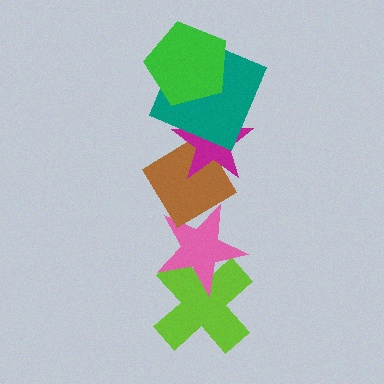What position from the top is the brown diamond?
The brown diamond is 4th from the top.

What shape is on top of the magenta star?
The teal square is on top of the magenta star.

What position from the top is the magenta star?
The magenta star is 3rd from the top.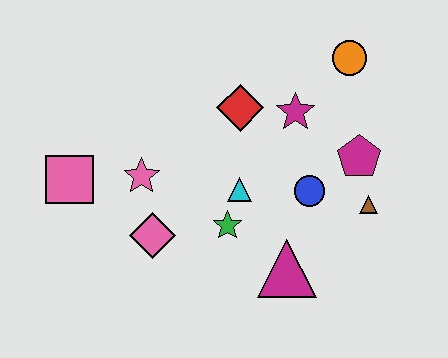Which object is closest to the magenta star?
The red diamond is closest to the magenta star.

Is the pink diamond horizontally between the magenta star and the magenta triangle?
No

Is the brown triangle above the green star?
Yes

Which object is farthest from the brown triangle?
The pink square is farthest from the brown triangle.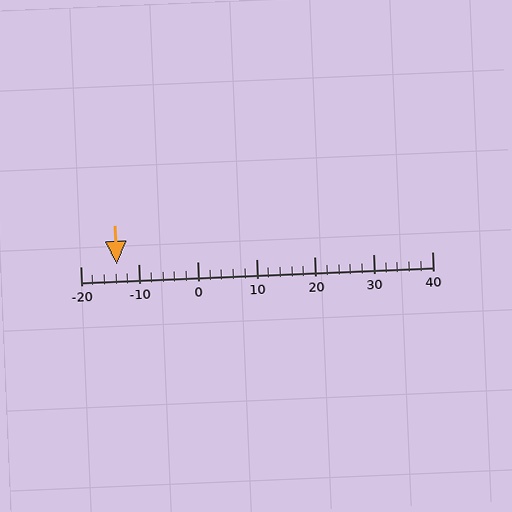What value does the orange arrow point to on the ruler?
The orange arrow points to approximately -14.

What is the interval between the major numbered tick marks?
The major tick marks are spaced 10 units apart.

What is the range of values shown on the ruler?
The ruler shows values from -20 to 40.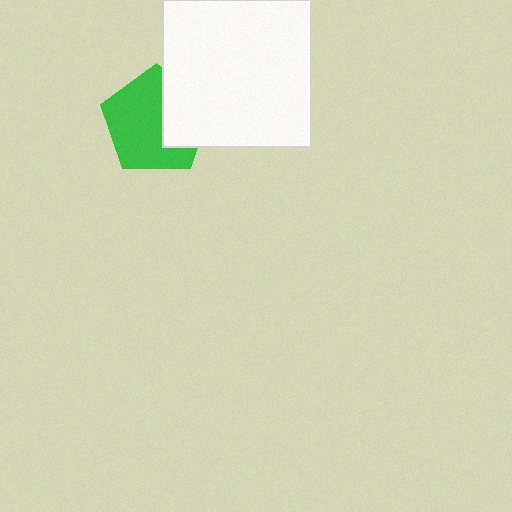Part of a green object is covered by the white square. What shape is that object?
It is a pentagon.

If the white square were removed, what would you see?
You would see the complete green pentagon.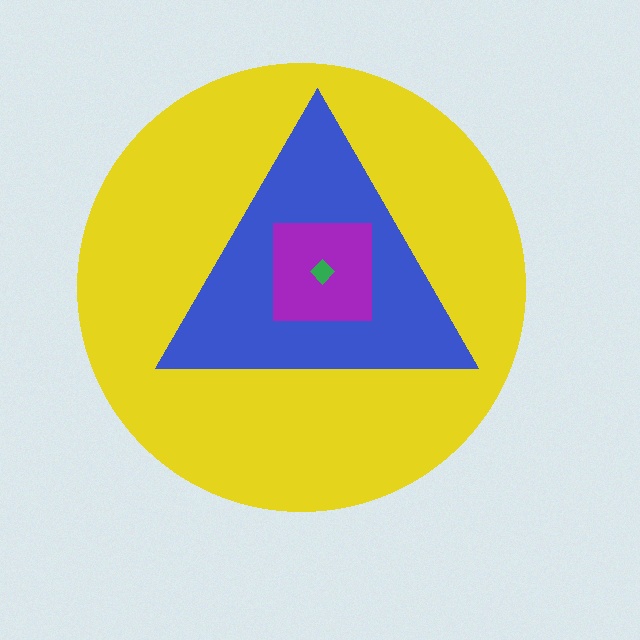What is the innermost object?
The green diamond.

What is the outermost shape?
The yellow circle.